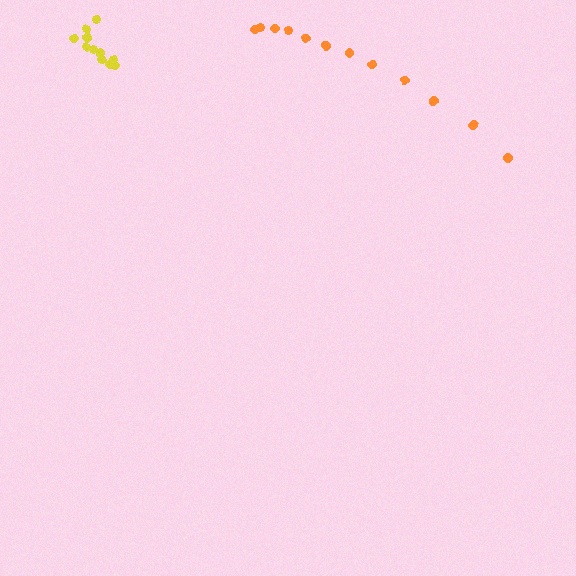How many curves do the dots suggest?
There are 2 distinct paths.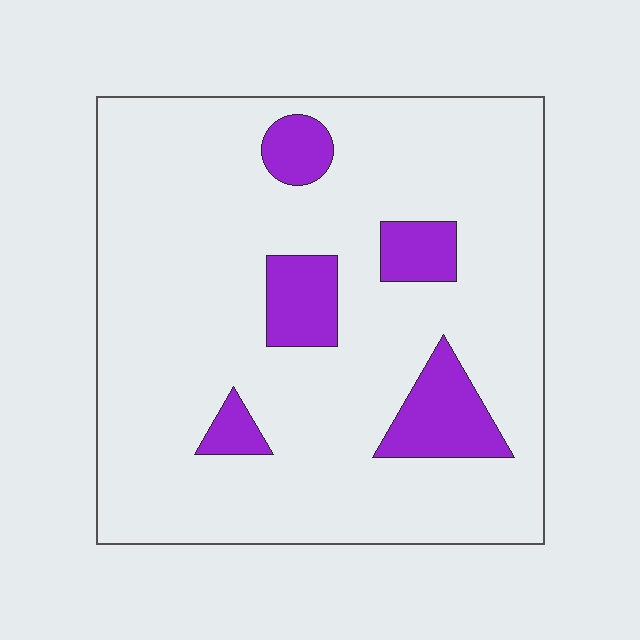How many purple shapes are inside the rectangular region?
5.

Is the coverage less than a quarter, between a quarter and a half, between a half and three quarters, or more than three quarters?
Less than a quarter.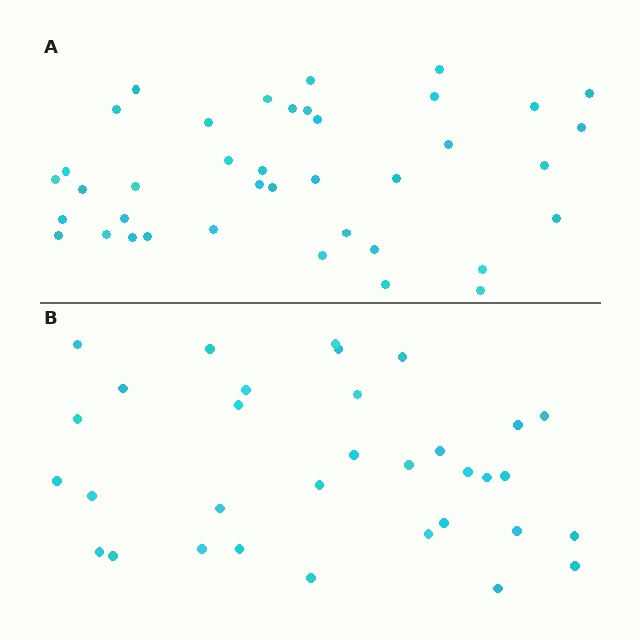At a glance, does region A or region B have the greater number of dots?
Region A (the top region) has more dots.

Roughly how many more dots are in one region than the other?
Region A has about 6 more dots than region B.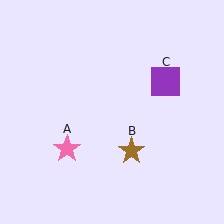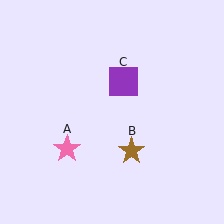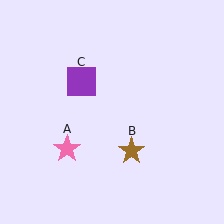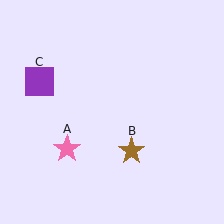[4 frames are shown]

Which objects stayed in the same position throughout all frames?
Pink star (object A) and brown star (object B) remained stationary.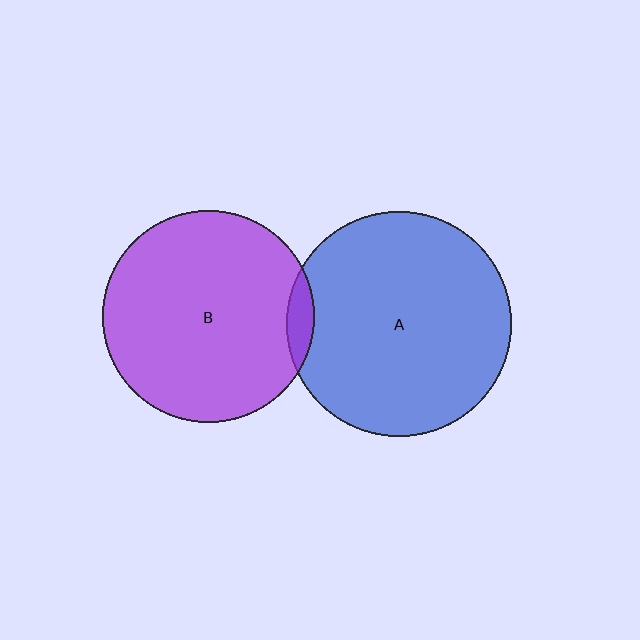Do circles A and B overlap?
Yes.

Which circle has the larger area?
Circle A (blue).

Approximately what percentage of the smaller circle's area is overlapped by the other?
Approximately 5%.